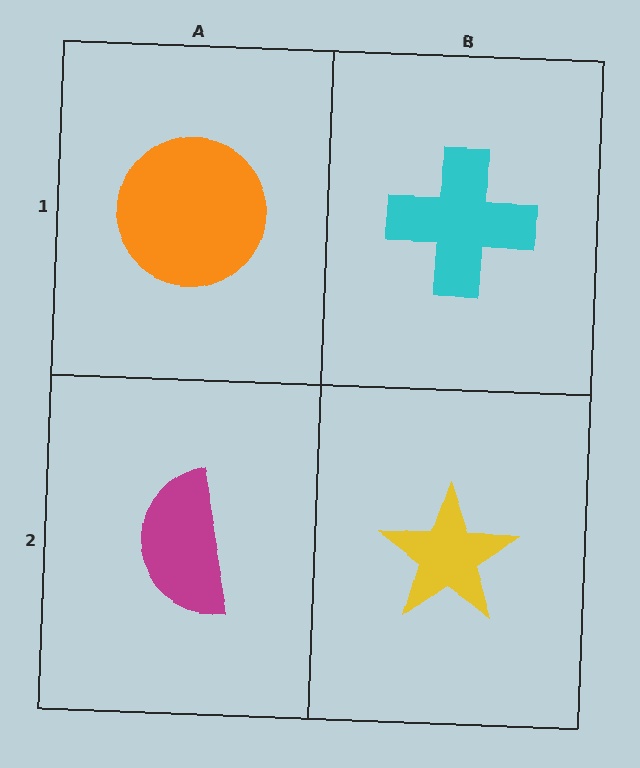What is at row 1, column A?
An orange circle.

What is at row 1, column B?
A cyan cross.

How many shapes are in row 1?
2 shapes.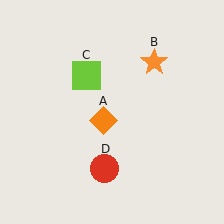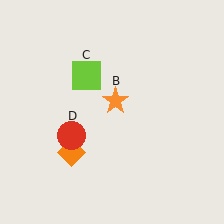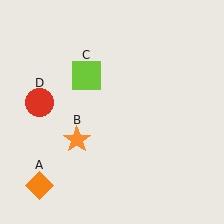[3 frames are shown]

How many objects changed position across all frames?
3 objects changed position: orange diamond (object A), orange star (object B), red circle (object D).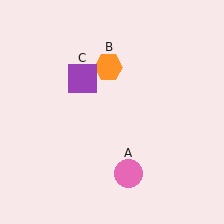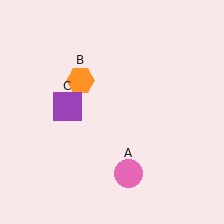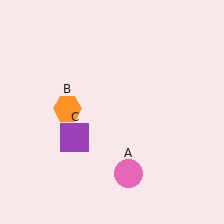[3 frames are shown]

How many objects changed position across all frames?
2 objects changed position: orange hexagon (object B), purple square (object C).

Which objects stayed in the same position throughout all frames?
Pink circle (object A) remained stationary.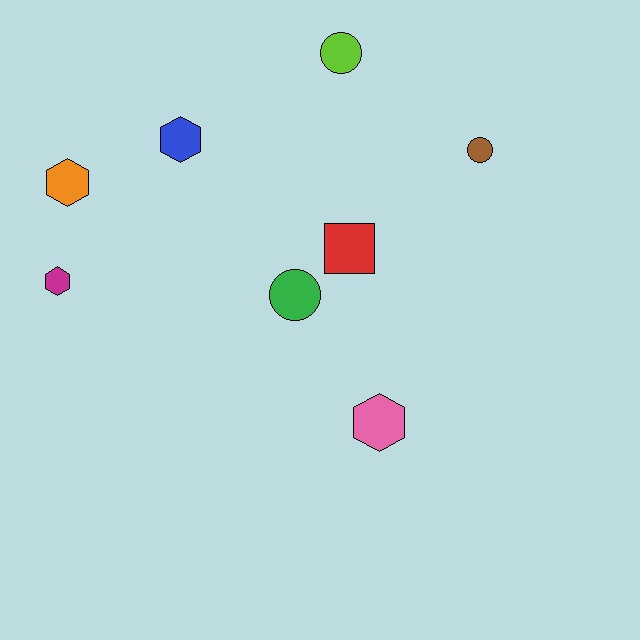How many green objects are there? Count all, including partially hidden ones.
There is 1 green object.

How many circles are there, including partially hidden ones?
There are 3 circles.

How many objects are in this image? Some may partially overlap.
There are 8 objects.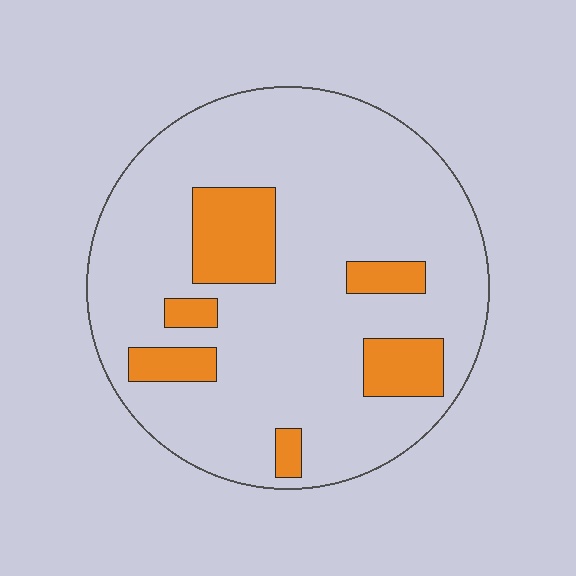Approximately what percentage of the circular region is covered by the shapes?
Approximately 15%.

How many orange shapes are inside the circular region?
6.